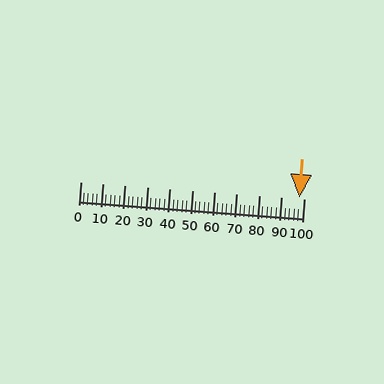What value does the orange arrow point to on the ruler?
The orange arrow points to approximately 98.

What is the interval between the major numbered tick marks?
The major tick marks are spaced 10 units apart.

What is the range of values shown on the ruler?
The ruler shows values from 0 to 100.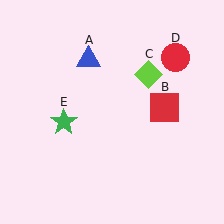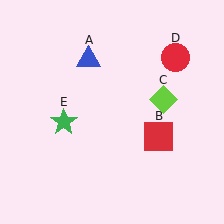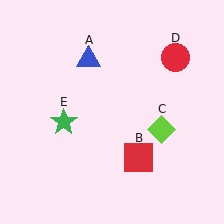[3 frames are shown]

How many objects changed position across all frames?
2 objects changed position: red square (object B), lime diamond (object C).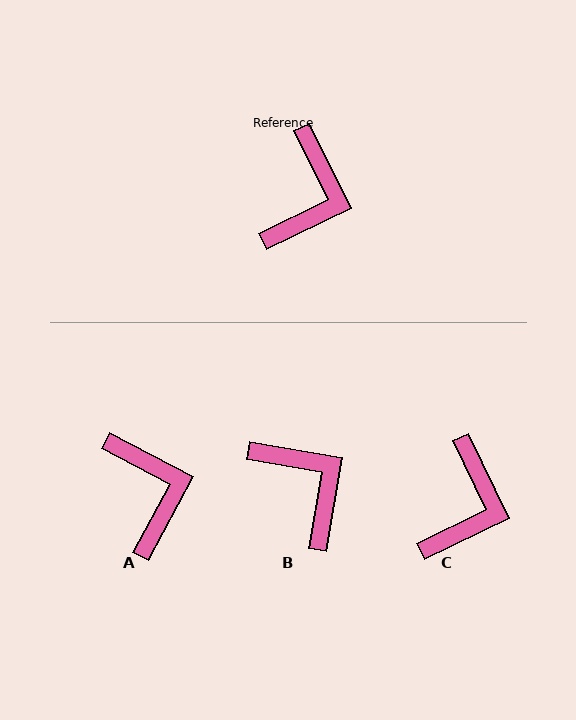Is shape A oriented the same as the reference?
No, it is off by about 36 degrees.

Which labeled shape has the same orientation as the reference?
C.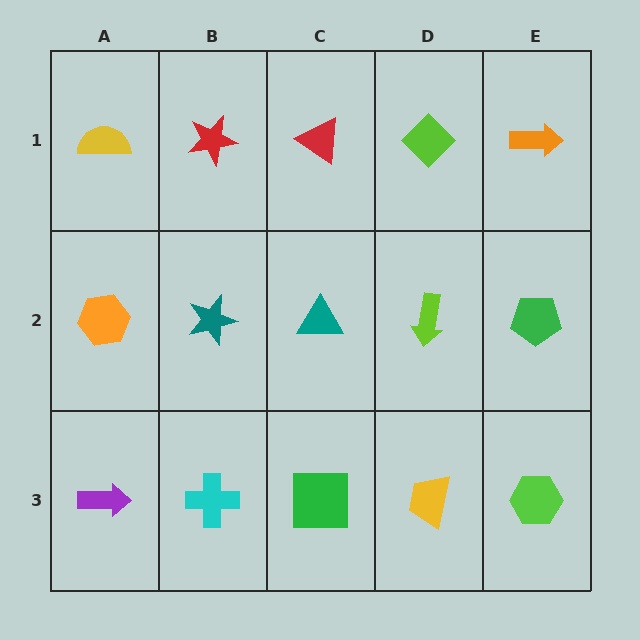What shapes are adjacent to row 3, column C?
A teal triangle (row 2, column C), a cyan cross (row 3, column B), a yellow trapezoid (row 3, column D).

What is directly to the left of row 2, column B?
An orange hexagon.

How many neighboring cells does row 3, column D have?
3.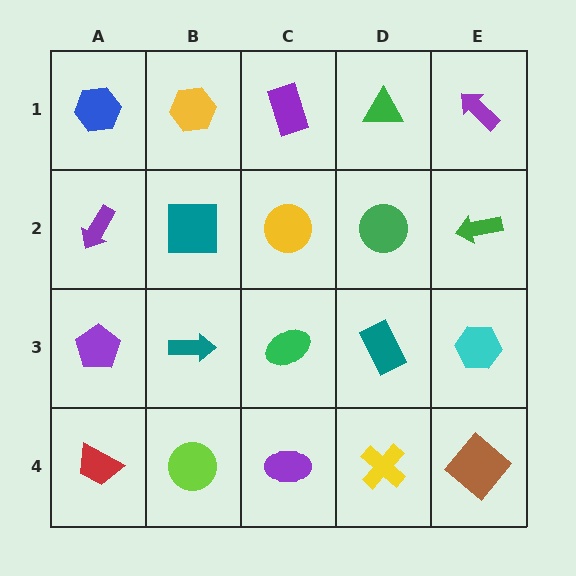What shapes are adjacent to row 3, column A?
A purple arrow (row 2, column A), a red trapezoid (row 4, column A), a teal arrow (row 3, column B).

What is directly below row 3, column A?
A red trapezoid.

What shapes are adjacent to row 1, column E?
A green arrow (row 2, column E), a green triangle (row 1, column D).